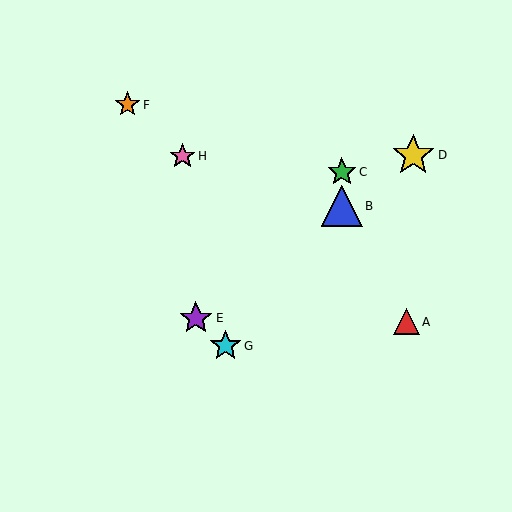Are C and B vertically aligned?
Yes, both are at x≈342.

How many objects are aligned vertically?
2 objects (B, C) are aligned vertically.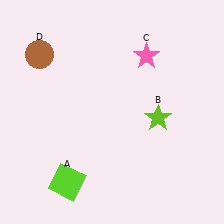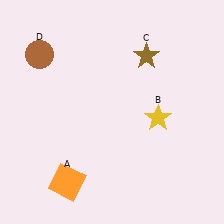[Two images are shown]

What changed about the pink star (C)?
In Image 1, C is pink. In Image 2, it changed to brown.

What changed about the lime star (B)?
In Image 1, B is lime. In Image 2, it changed to yellow.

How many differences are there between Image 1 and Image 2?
There are 3 differences between the two images.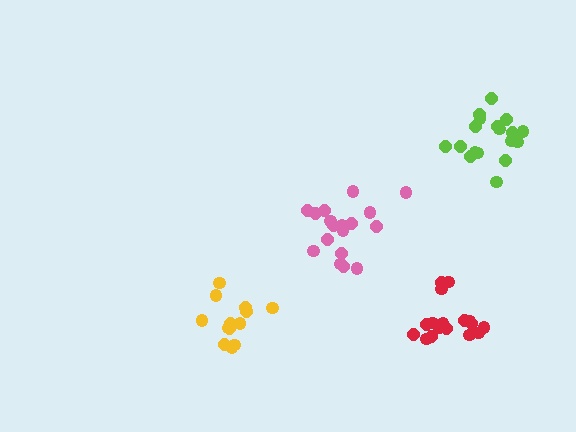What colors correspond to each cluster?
The clusters are colored: yellow, lime, red, pink.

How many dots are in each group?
Group 1: 13 dots, Group 2: 18 dots, Group 3: 18 dots, Group 4: 18 dots (67 total).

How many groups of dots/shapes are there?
There are 4 groups.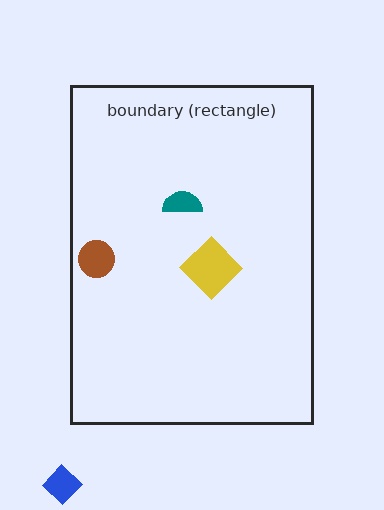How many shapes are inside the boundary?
3 inside, 1 outside.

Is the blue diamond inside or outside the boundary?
Outside.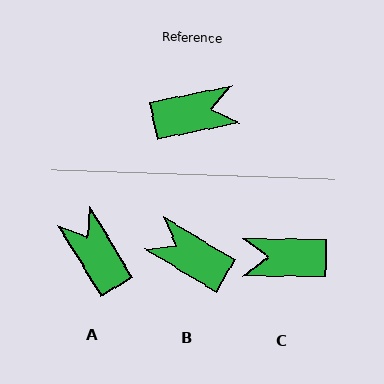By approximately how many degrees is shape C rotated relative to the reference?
Approximately 168 degrees counter-clockwise.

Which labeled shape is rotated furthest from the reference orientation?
C, about 168 degrees away.